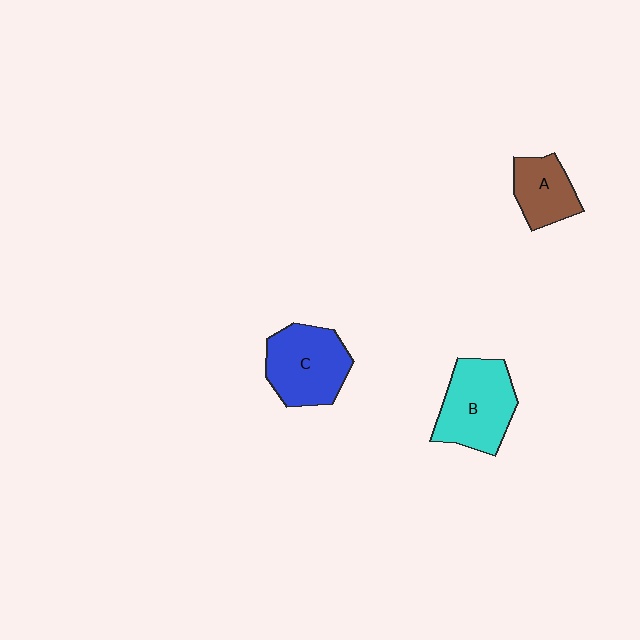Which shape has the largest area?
Shape B (cyan).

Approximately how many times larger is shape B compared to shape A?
Approximately 1.6 times.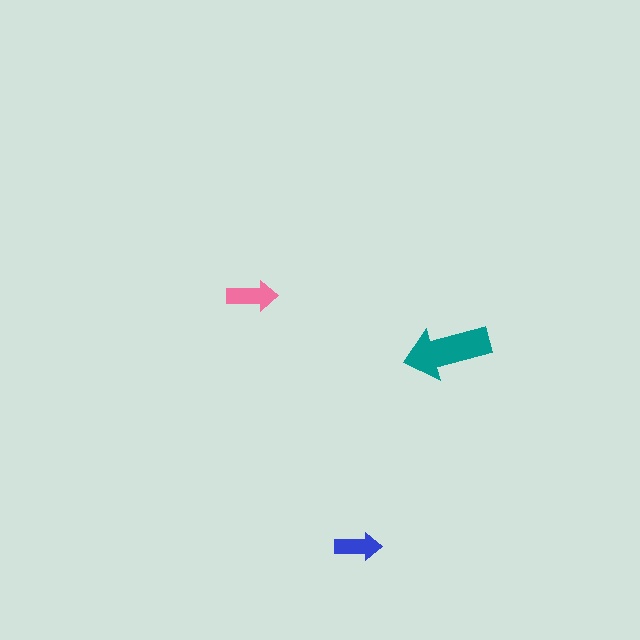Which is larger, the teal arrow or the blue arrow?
The teal one.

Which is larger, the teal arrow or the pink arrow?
The teal one.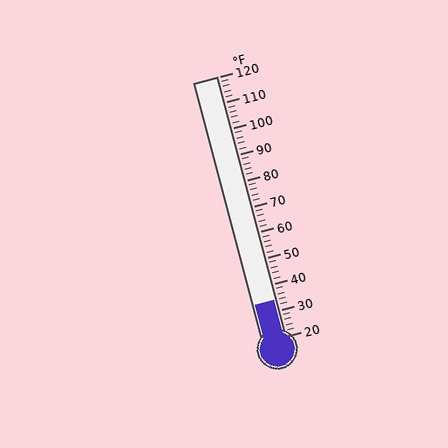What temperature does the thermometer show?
The thermometer shows approximately 34°F.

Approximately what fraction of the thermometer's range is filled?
The thermometer is filled to approximately 15% of its range.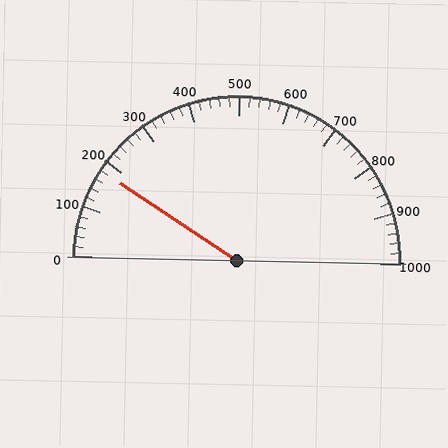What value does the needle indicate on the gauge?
The needle indicates approximately 180.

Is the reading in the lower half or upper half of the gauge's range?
The reading is in the lower half of the range (0 to 1000).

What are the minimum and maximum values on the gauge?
The gauge ranges from 0 to 1000.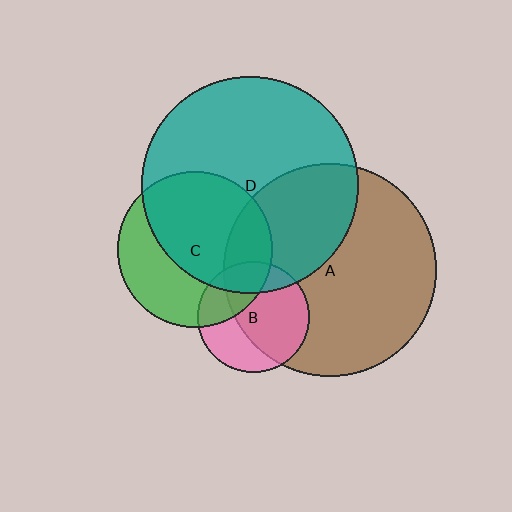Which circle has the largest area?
Circle D (teal).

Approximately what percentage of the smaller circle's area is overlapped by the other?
Approximately 60%.